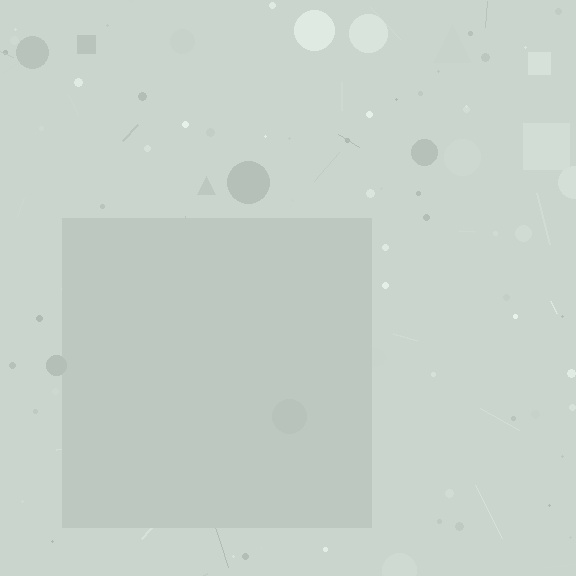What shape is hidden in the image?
A square is hidden in the image.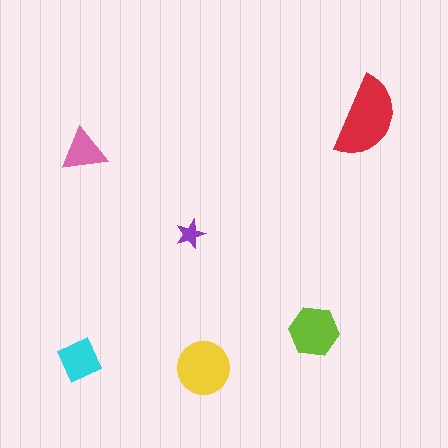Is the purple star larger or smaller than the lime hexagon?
Smaller.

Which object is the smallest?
The purple star.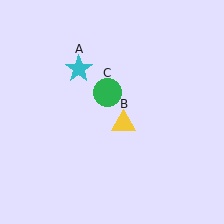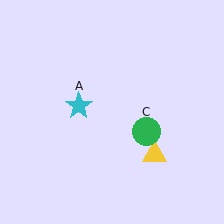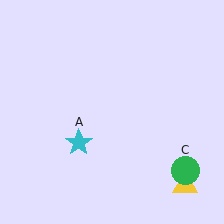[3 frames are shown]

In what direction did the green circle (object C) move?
The green circle (object C) moved down and to the right.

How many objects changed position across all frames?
3 objects changed position: cyan star (object A), yellow triangle (object B), green circle (object C).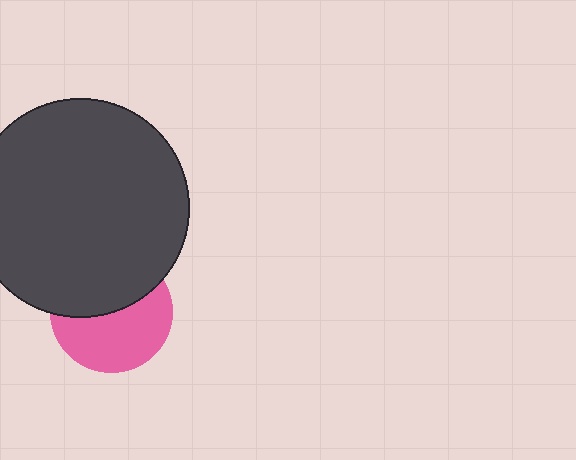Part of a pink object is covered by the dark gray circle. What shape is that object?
It is a circle.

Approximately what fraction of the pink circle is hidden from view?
Roughly 45% of the pink circle is hidden behind the dark gray circle.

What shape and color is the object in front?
The object in front is a dark gray circle.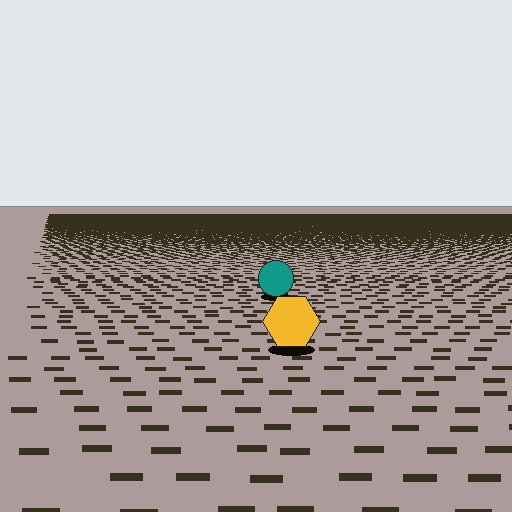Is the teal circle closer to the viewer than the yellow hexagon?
No. The yellow hexagon is closer — you can tell from the texture gradient: the ground texture is coarser near it.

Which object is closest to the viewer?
The yellow hexagon is closest. The texture marks near it are larger and more spread out.